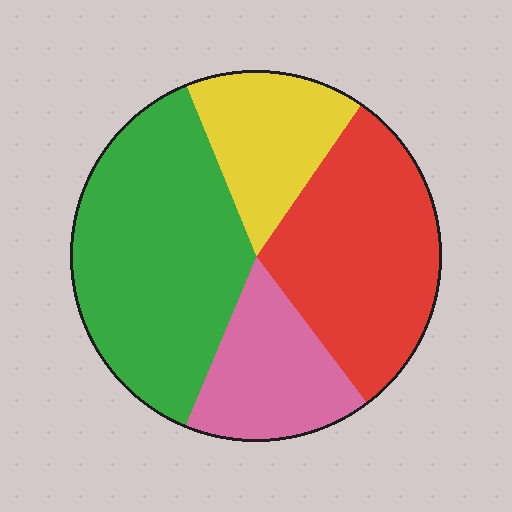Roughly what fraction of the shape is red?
Red covers about 30% of the shape.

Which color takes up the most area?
Green, at roughly 40%.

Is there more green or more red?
Green.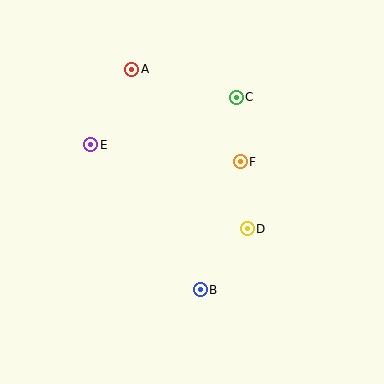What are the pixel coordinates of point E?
Point E is at (91, 145).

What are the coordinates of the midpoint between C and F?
The midpoint between C and F is at (238, 129).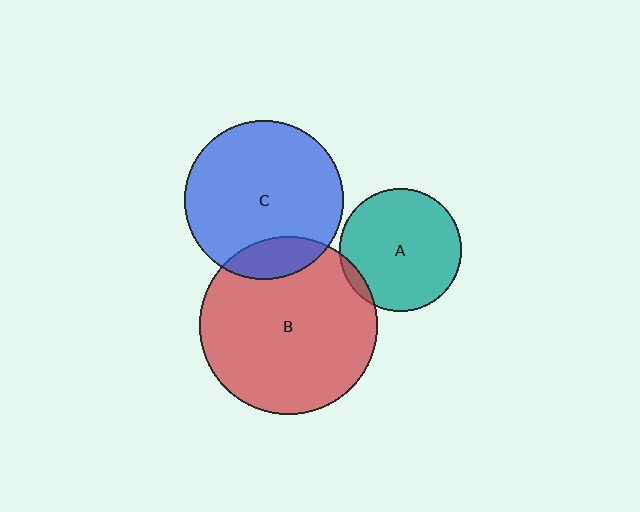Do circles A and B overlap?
Yes.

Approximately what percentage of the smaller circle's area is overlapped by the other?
Approximately 5%.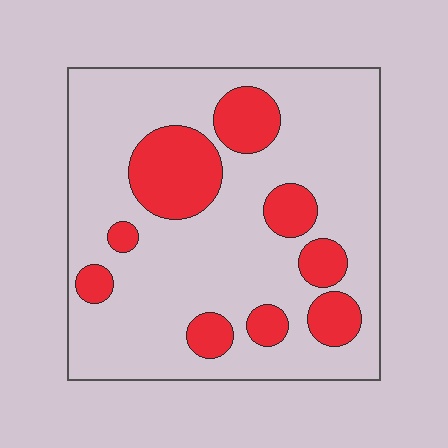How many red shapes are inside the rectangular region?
9.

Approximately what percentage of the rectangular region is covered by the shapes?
Approximately 25%.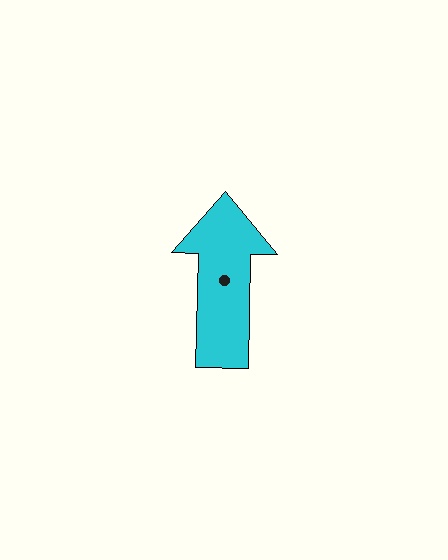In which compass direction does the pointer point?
North.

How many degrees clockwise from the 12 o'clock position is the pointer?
Approximately 1 degrees.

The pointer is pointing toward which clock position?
Roughly 12 o'clock.